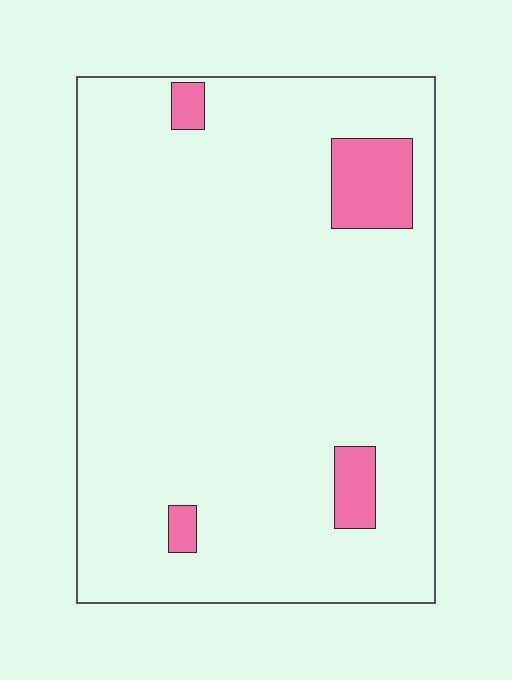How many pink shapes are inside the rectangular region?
4.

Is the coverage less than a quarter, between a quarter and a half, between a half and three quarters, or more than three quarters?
Less than a quarter.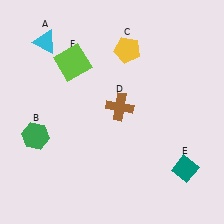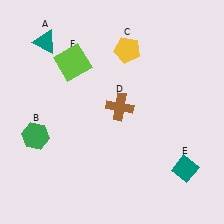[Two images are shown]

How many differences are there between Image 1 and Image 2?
There is 1 difference between the two images.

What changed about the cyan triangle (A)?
In Image 1, A is cyan. In Image 2, it changed to teal.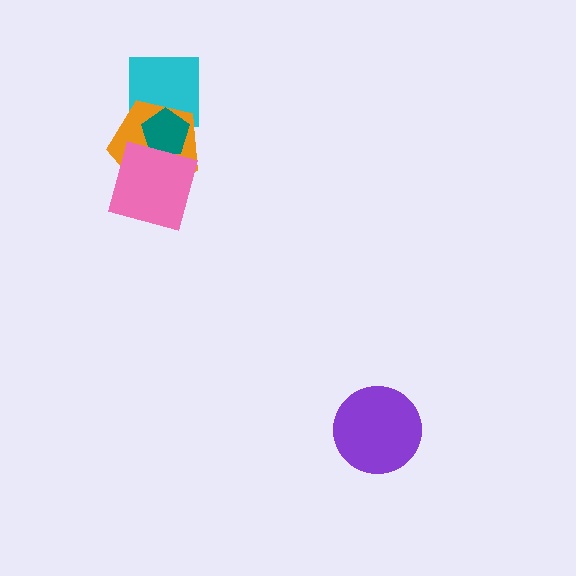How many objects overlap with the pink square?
2 objects overlap with the pink square.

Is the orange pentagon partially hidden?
Yes, it is partially covered by another shape.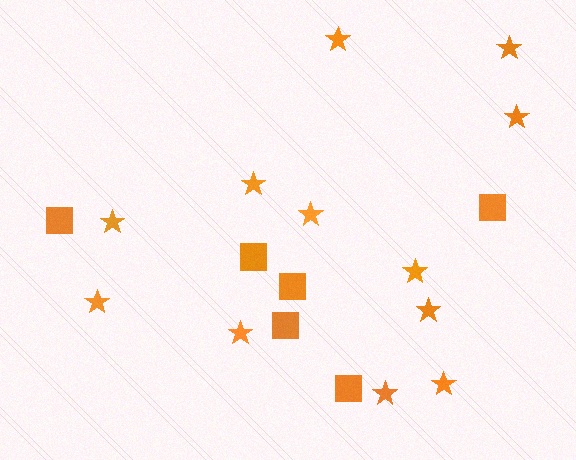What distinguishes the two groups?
There are 2 groups: one group of squares (6) and one group of stars (12).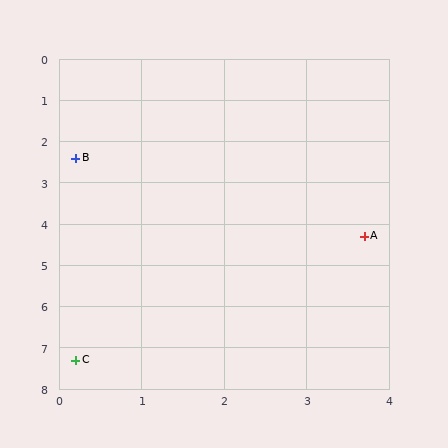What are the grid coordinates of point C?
Point C is at approximately (0.2, 7.3).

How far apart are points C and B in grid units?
Points C and B are about 4.9 grid units apart.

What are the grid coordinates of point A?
Point A is at approximately (3.7, 4.3).